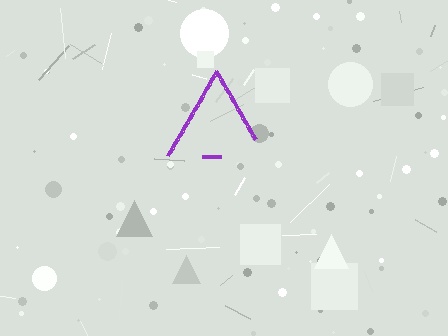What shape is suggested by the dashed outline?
The dashed outline suggests a triangle.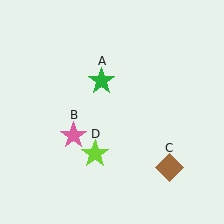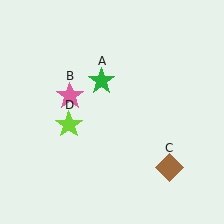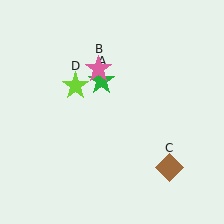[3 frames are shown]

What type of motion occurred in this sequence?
The pink star (object B), lime star (object D) rotated clockwise around the center of the scene.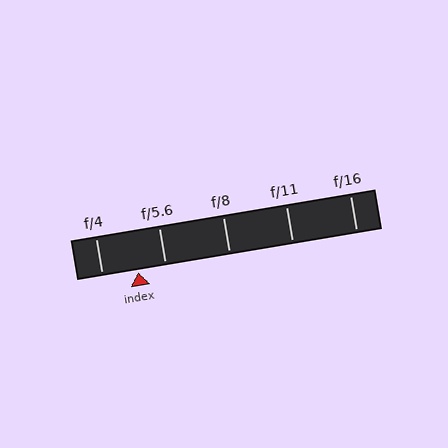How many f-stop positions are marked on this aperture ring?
There are 5 f-stop positions marked.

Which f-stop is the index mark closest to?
The index mark is closest to f/5.6.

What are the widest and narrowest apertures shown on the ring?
The widest aperture shown is f/4 and the narrowest is f/16.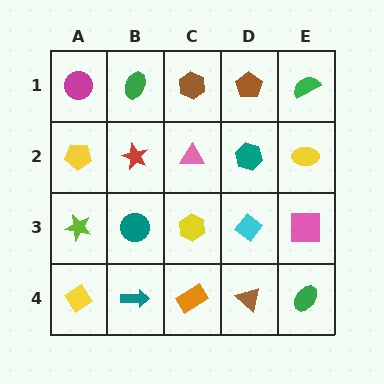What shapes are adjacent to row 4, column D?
A cyan diamond (row 3, column D), an orange rectangle (row 4, column C), a green ellipse (row 4, column E).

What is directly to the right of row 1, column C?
A brown pentagon.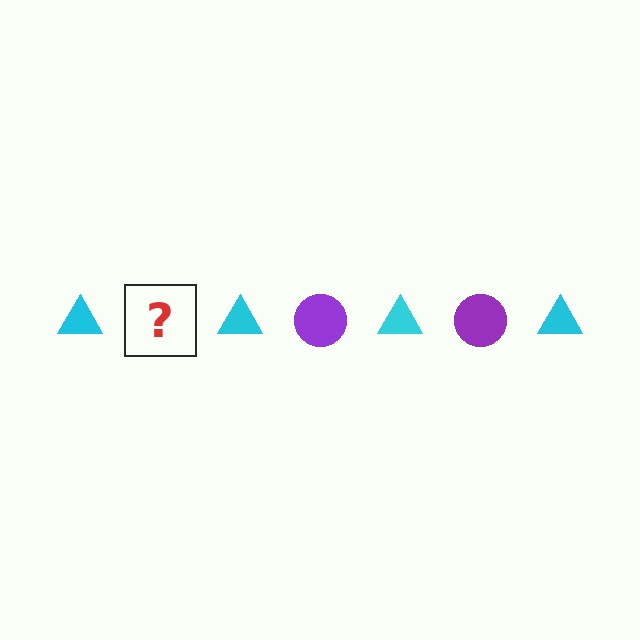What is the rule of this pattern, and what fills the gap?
The rule is that the pattern alternates between cyan triangle and purple circle. The gap should be filled with a purple circle.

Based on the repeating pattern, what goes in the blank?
The blank should be a purple circle.